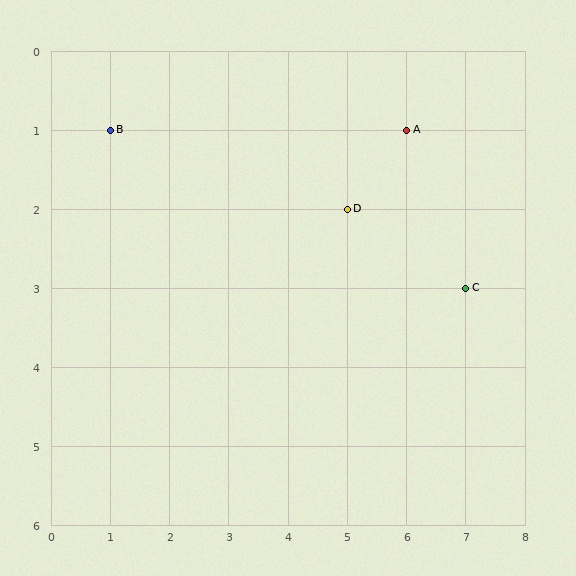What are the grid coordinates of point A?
Point A is at grid coordinates (6, 1).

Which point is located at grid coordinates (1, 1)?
Point B is at (1, 1).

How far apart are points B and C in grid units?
Points B and C are 6 columns and 2 rows apart (about 6.3 grid units diagonally).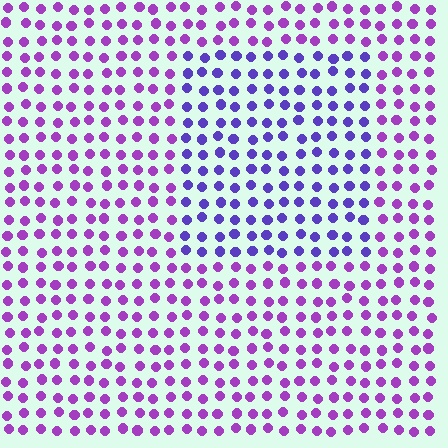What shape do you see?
I see a rectangle.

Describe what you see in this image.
The image is filled with small purple elements in a uniform arrangement. A rectangle-shaped region is visible where the elements are tinted to a slightly different hue, forming a subtle color boundary.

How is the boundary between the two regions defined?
The boundary is defined purely by a slight shift in hue (about 34 degrees). Spacing, size, and orientation are identical on both sides.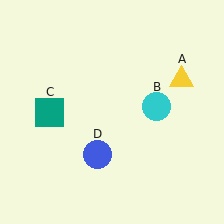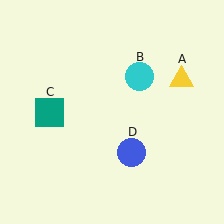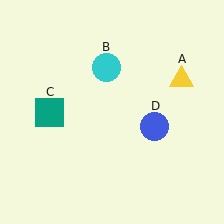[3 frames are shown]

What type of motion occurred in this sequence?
The cyan circle (object B), blue circle (object D) rotated counterclockwise around the center of the scene.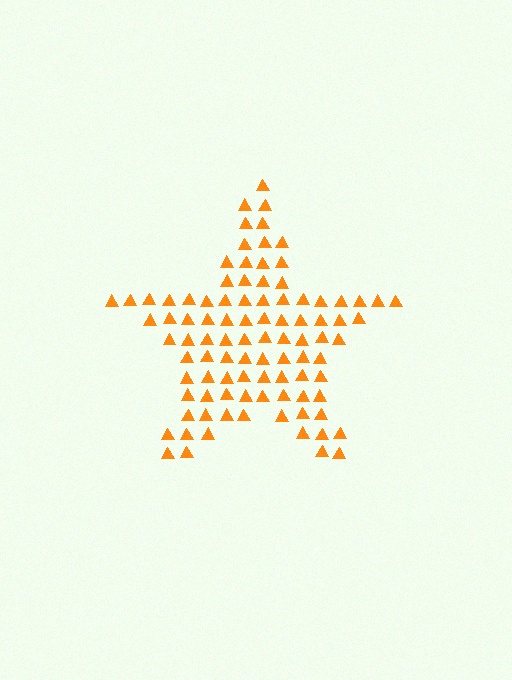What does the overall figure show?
The overall figure shows a star.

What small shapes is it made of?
It is made of small triangles.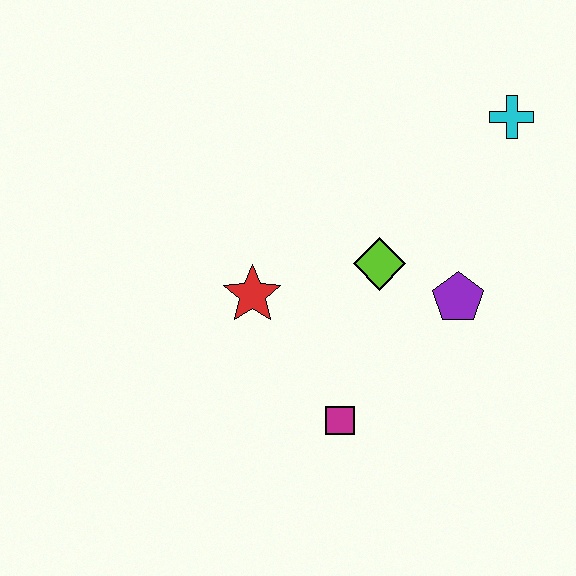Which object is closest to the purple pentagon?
The lime diamond is closest to the purple pentagon.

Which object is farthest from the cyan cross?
The magenta square is farthest from the cyan cross.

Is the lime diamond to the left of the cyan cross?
Yes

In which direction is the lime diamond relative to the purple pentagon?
The lime diamond is to the left of the purple pentagon.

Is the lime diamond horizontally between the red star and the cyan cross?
Yes